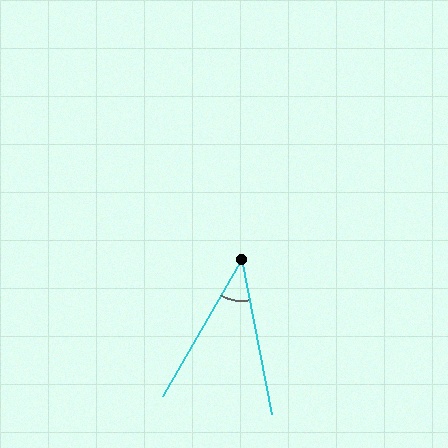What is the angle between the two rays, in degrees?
Approximately 41 degrees.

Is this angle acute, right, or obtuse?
It is acute.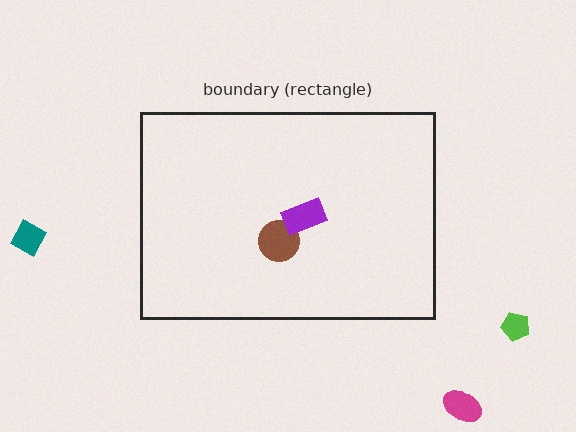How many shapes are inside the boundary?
2 inside, 3 outside.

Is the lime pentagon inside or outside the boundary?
Outside.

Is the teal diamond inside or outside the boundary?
Outside.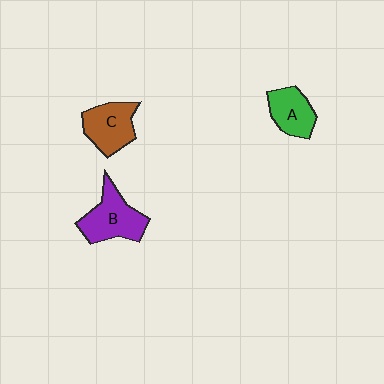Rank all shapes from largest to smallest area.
From largest to smallest: B (purple), C (brown), A (green).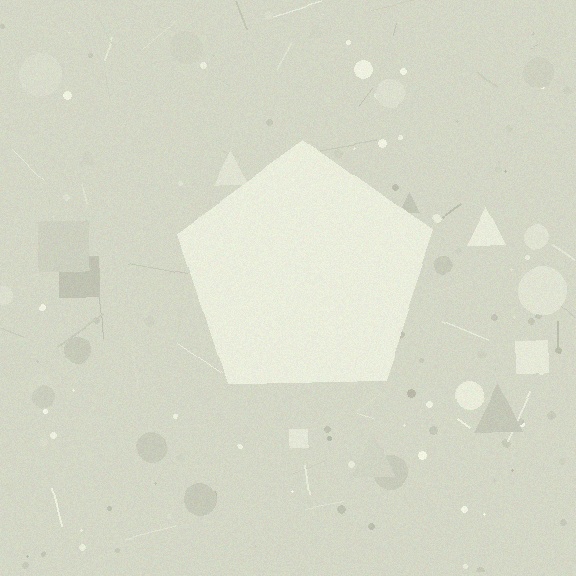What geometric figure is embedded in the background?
A pentagon is embedded in the background.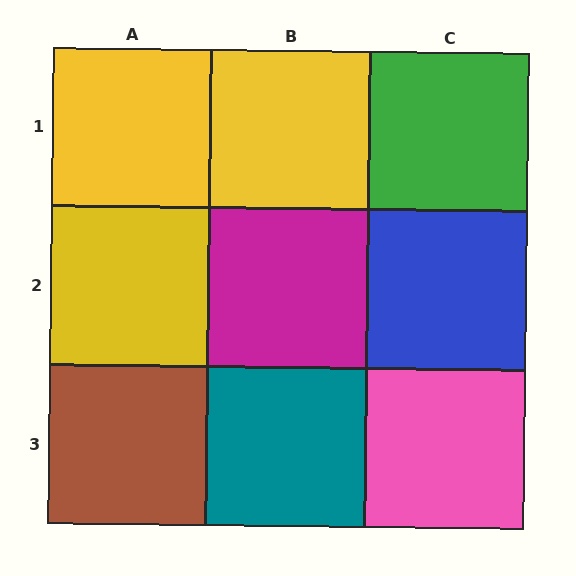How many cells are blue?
1 cell is blue.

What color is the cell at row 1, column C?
Green.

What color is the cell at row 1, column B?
Yellow.